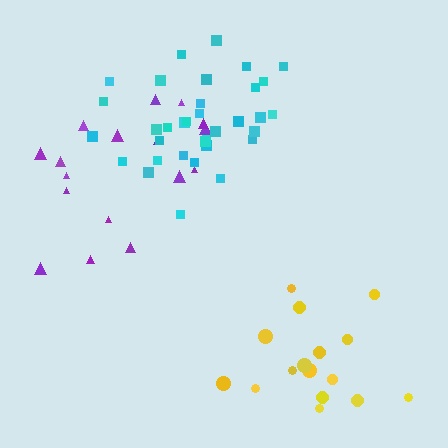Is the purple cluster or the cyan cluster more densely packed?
Cyan.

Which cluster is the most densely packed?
Cyan.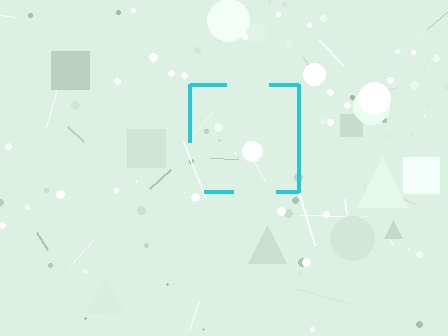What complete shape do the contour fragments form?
The contour fragments form a square.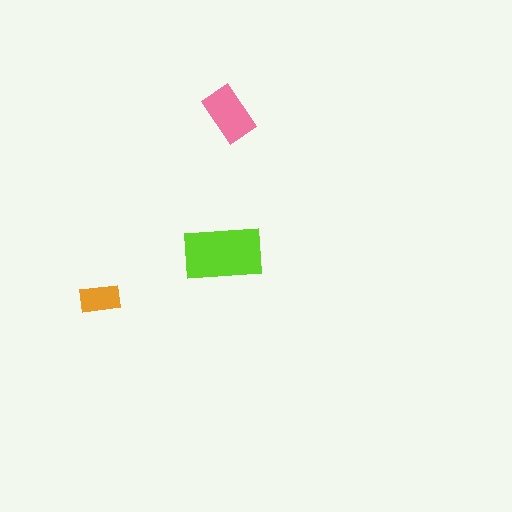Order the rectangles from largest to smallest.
the lime one, the pink one, the orange one.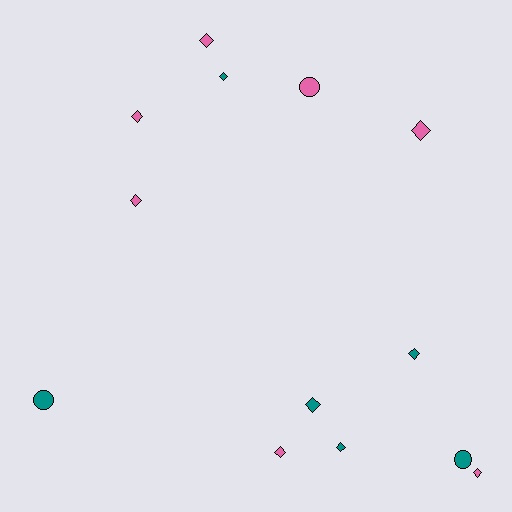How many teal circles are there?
There are 2 teal circles.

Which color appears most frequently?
Pink, with 7 objects.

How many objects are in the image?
There are 13 objects.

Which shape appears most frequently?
Diamond, with 10 objects.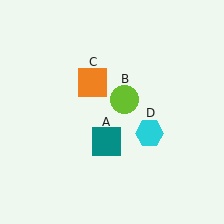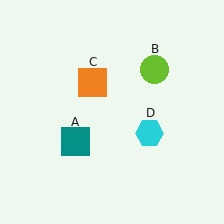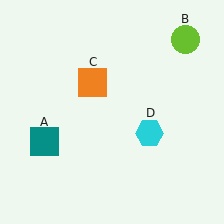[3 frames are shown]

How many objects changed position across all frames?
2 objects changed position: teal square (object A), lime circle (object B).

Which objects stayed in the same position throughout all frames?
Orange square (object C) and cyan hexagon (object D) remained stationary.